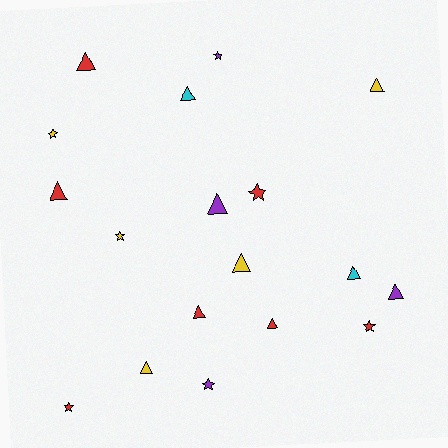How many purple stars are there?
There are 2 purple stars.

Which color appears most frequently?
Red, with 7 objects.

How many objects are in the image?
There are 18 objects.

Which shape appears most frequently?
Triangle, with 11 objects.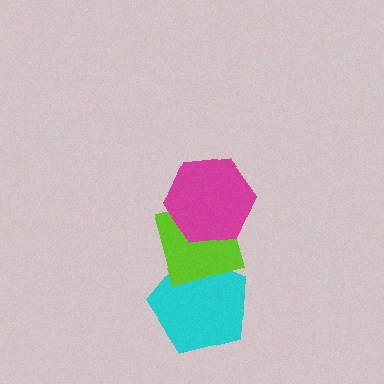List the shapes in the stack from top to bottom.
From top to bottom: the magenta hexagon, the lime diamond, the cyan pentagon.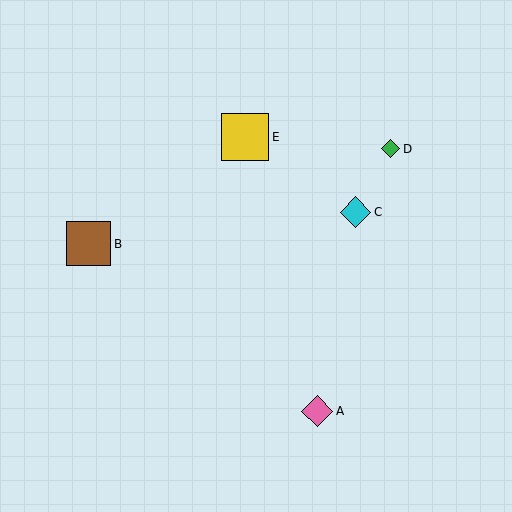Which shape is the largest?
The yellow square (labeled E) is the largest.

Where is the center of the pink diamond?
The center of the pink diamond is at (317, 411).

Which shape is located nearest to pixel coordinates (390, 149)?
The green diamond (labeled D) at (391, 149) is nearest to that location.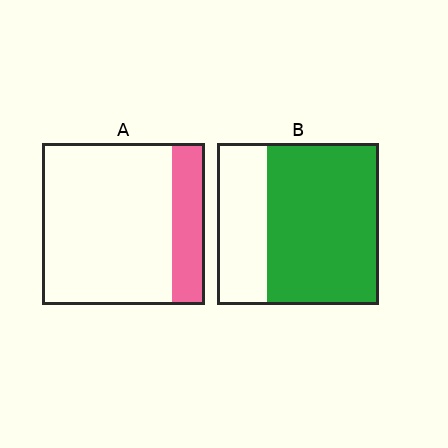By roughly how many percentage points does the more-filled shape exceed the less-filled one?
By roughly 50 percentage points (B over A).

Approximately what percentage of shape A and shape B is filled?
A is approximately 20% and B is approximately 70%.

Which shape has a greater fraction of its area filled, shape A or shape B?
Shape B.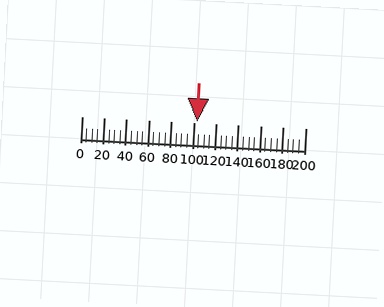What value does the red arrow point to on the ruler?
The red arrow points to approximately 103.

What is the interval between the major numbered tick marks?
The major tick marks are spaced 20 units apart.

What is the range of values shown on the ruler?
The ruler shows values from 0 to 200.